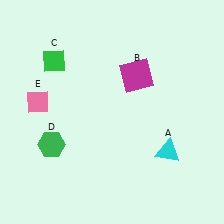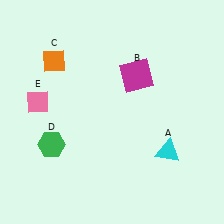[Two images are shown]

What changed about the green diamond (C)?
In Image 1, C is green. In Image 2, it changed to orange.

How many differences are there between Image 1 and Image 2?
There is 1 difference between the two images.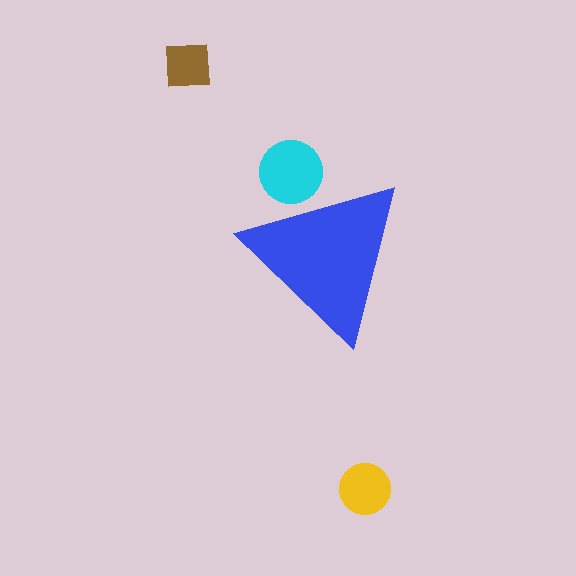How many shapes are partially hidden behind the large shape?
1 shape is partially hidden.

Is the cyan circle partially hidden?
Yes, the cyan circle is partially hidden behind the blue triangle.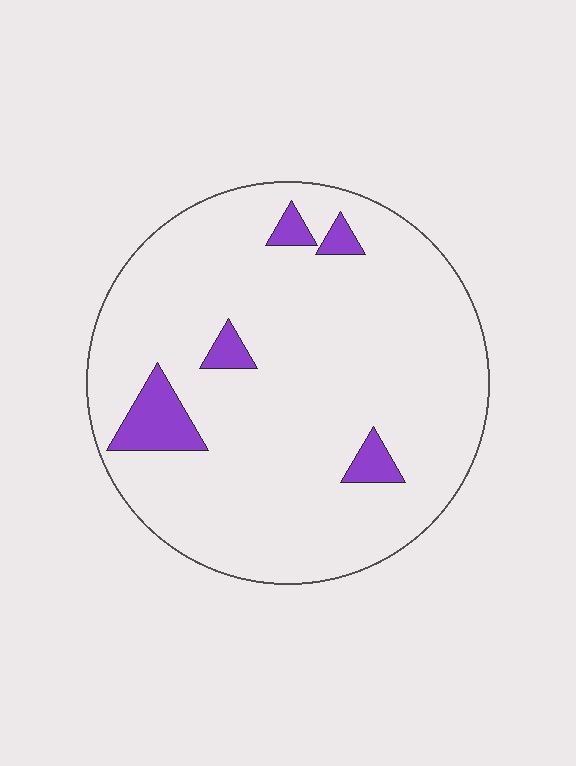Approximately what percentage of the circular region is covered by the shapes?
Approximately 10%.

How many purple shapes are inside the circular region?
5.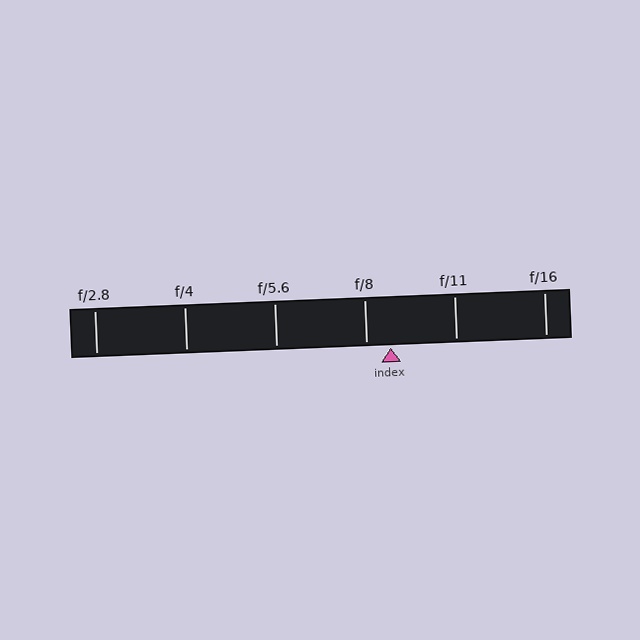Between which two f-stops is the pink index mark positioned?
The index mark is between f/8 and f/11.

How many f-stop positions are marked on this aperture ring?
There are 6 f-stop positions marked.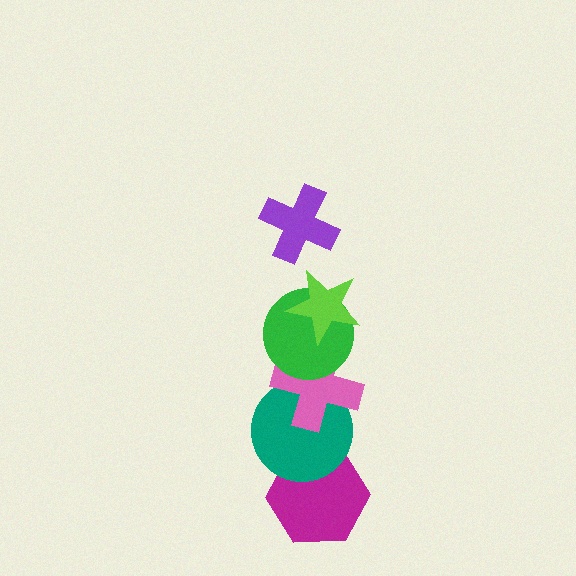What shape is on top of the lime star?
The purple cross is on top of the lime star.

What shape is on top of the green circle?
The lime star is on top of the green circle.